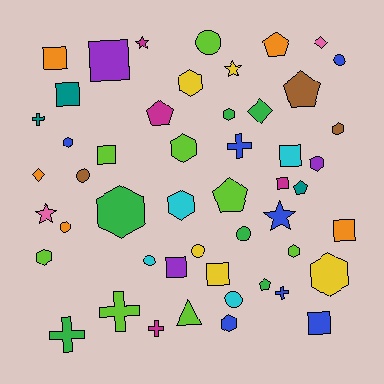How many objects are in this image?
There are 50 objects.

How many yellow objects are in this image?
There are 5 yellow objects.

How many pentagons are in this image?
There are 6 pentagons.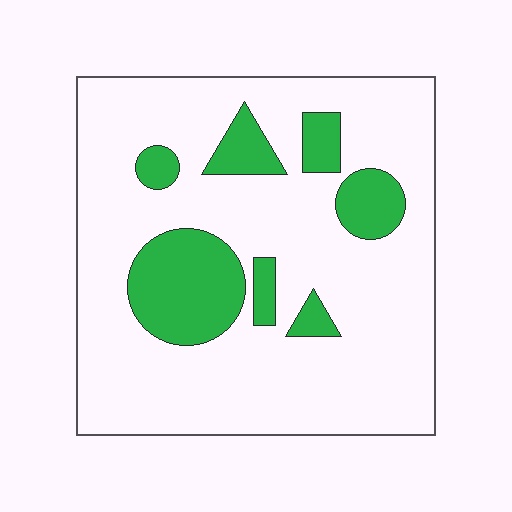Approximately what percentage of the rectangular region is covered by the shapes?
Approximately 20%.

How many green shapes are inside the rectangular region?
7.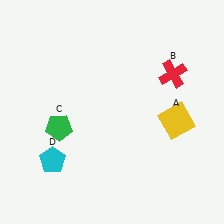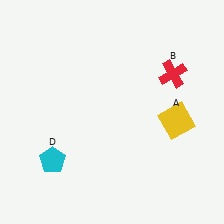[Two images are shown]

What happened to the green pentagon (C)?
The green pentagon (C) was removed in Image 2. It was in the bottom-left area of Image 1.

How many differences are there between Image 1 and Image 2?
There is 1 difference between the two images.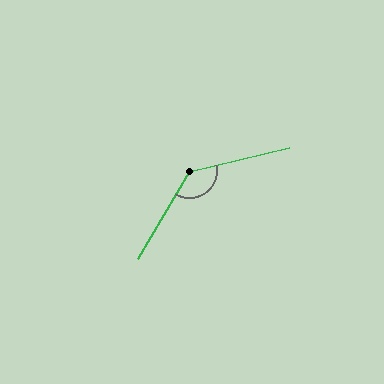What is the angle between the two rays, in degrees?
Approximately 133 degrees.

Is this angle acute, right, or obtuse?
It is obtuse.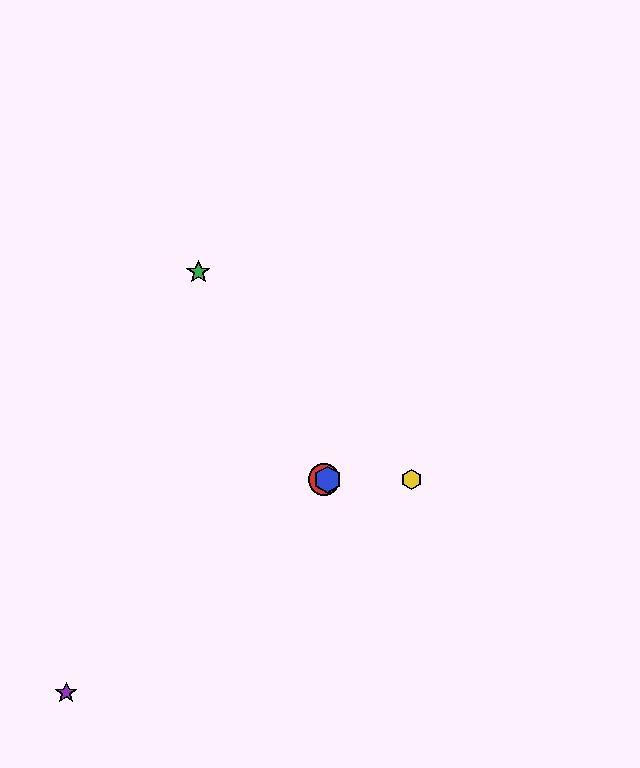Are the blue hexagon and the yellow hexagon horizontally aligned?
Yes, both are at y≈480.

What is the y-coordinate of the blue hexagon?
The blue hexagon is at y≈480.